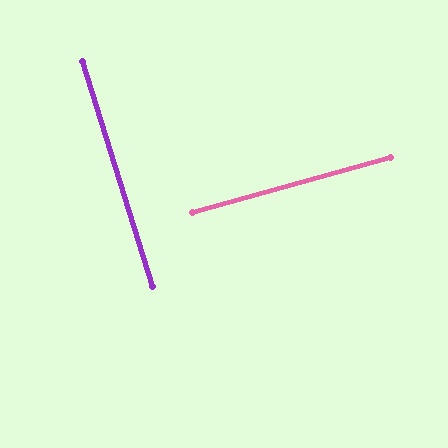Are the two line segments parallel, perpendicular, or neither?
Perpendicular — they meet at approximately 88°.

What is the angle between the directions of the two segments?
Approximately 88 degrees.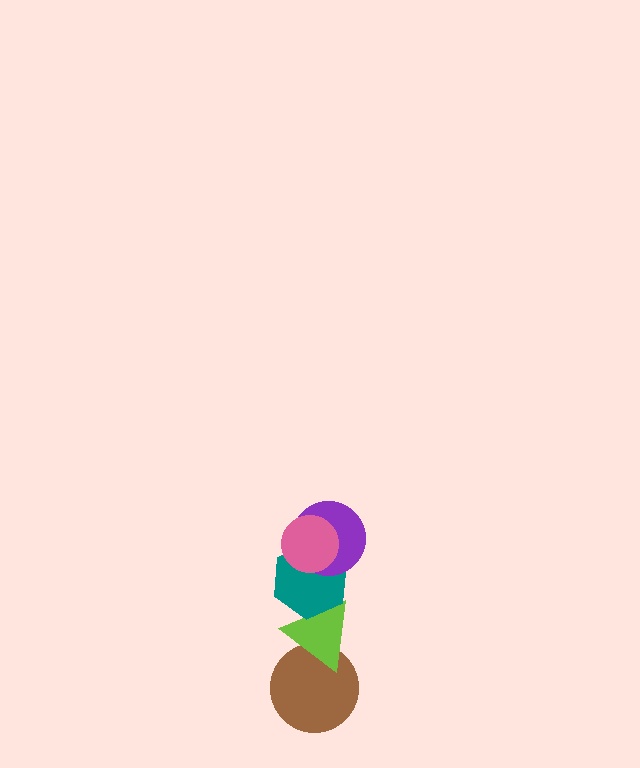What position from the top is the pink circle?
The pink circle is 1st from the top.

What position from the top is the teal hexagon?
The teal hexagon is 3rd from the top.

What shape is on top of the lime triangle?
The teal hexagon is on top of the lime triangle.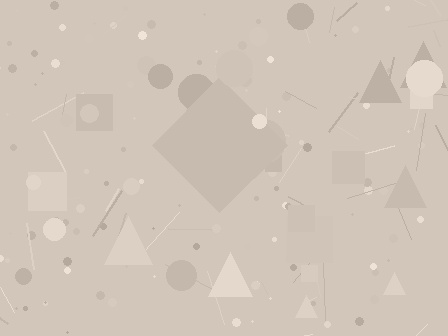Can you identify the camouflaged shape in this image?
The camouflaged shape is a diamond.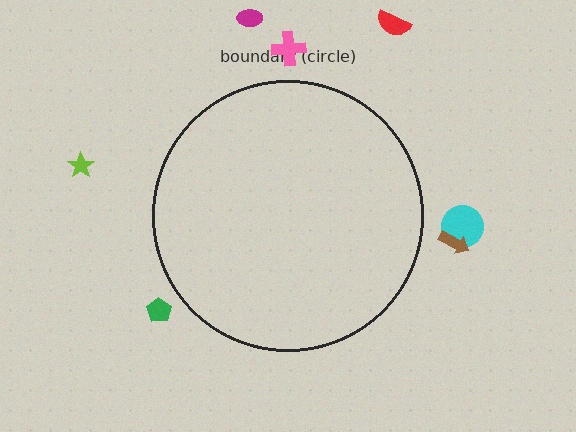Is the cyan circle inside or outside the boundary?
Outside.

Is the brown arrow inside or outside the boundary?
Outside.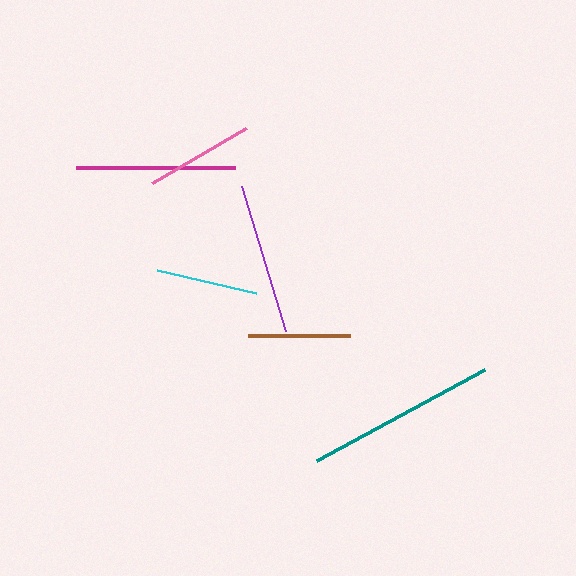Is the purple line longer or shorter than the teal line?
The teal line is longer than the purple line.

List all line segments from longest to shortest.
From longest to shortest: teal, magenta, purple, pink, brown, cyan.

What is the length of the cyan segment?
The cyan segment is approximately 101 pixels long.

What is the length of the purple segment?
The purple segment is approximately 151 pixels long.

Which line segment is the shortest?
The cyan line is the shortest at approximately 101 pixels.